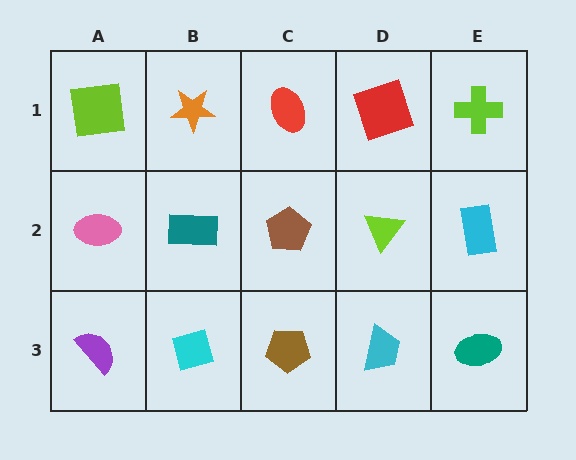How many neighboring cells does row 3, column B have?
3.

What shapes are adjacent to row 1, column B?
A teal rectangle (row 2, column B), a lime square (row 1, column A), a red ellipse (row 1, column C).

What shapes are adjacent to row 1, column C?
A brown pentagon (row 2, column C), an orange star (row 1, column B), a red square (row 1, column D).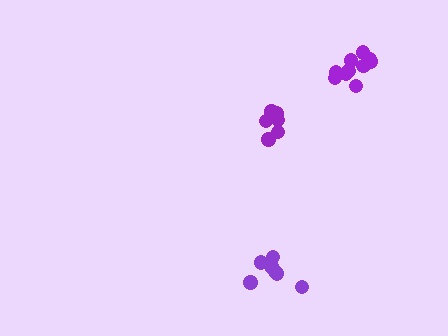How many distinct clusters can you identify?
There are 3 distinct clusters.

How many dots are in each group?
Group 1: 6 dots, Group 2: 7 dots, Group 3: 10 dots (23 total).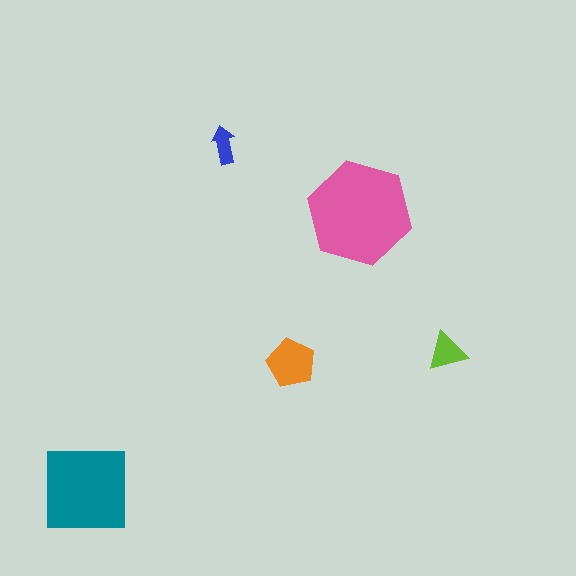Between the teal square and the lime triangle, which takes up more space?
The teal square.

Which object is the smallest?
The blue arrow.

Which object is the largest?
The pink hexagon.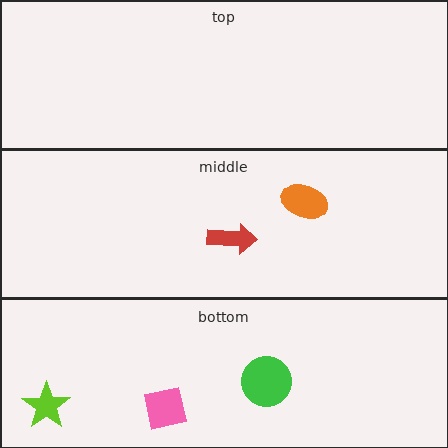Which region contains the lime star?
The bottom region.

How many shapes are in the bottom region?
3.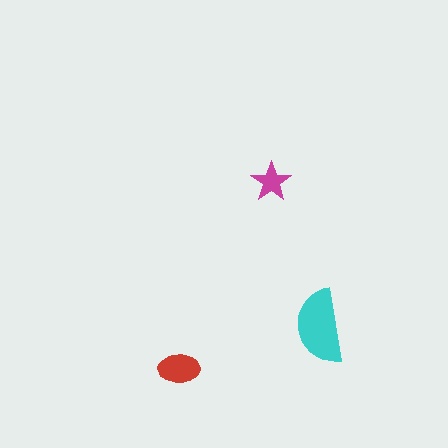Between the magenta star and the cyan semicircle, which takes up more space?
The cyan semicircle.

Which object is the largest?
The cyan semicircle.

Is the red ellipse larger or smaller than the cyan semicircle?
Smaller.